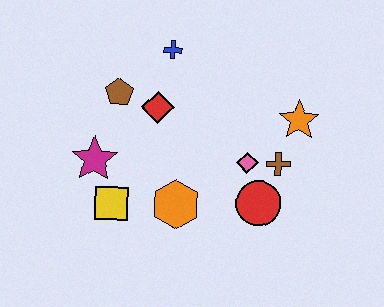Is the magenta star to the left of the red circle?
Yes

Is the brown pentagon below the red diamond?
No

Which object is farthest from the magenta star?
The orange star is farthest from the magenta star.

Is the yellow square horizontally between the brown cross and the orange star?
No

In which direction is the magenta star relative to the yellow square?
The magenta star is above the yellow square.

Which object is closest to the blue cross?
The red diamond is closest to the blue cross.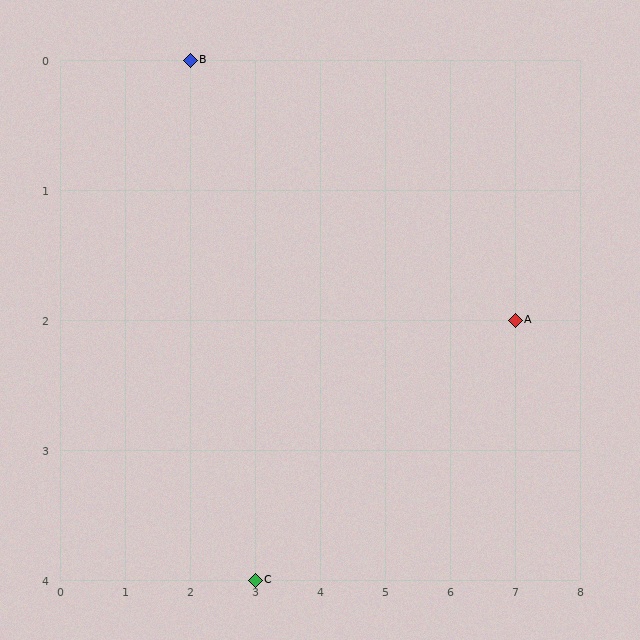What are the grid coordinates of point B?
Point B is at grid coordinates (2, 0).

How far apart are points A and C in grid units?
Points A and C are 4 columns and 2 rows apart (about 4.5 grid units diagonally).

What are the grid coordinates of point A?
Point A is at grid coordinates (7, 2).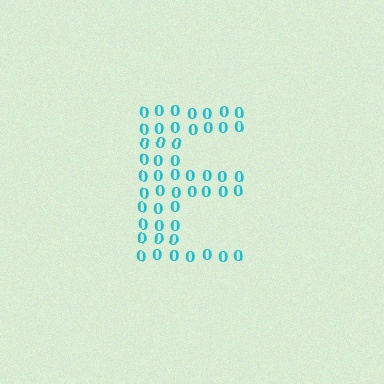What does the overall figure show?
The overall figure shows the letter E.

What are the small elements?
The small elements are digit 0's.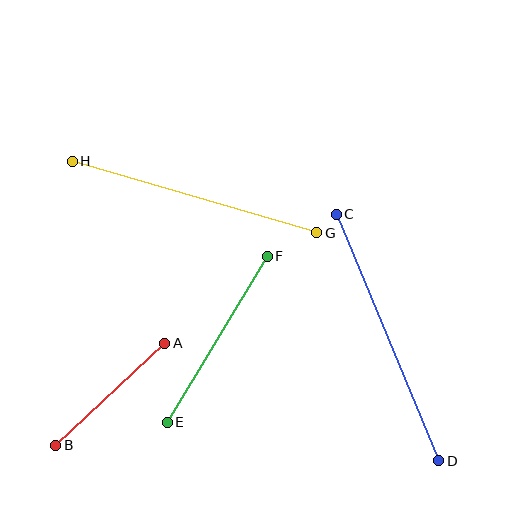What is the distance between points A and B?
The distance is approximately 149 pixels.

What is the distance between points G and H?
The distance is approximately 255 pixels.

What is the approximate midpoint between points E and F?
The midpoint is at approximately (217, 339) pixels.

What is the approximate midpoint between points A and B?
The midpoint is at approximately (110, 394) pixels.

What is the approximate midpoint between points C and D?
The midpoint is at approximately (388, 338) pixels.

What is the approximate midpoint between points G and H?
The midpoint is at approximately (195, 197) pixels.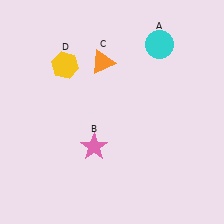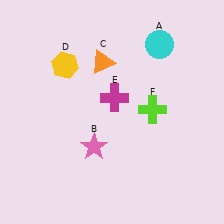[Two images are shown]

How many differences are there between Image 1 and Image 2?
There are 2 differences between the two images.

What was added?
A magenta cross (E), a lime cross (F) were added in Image 2.